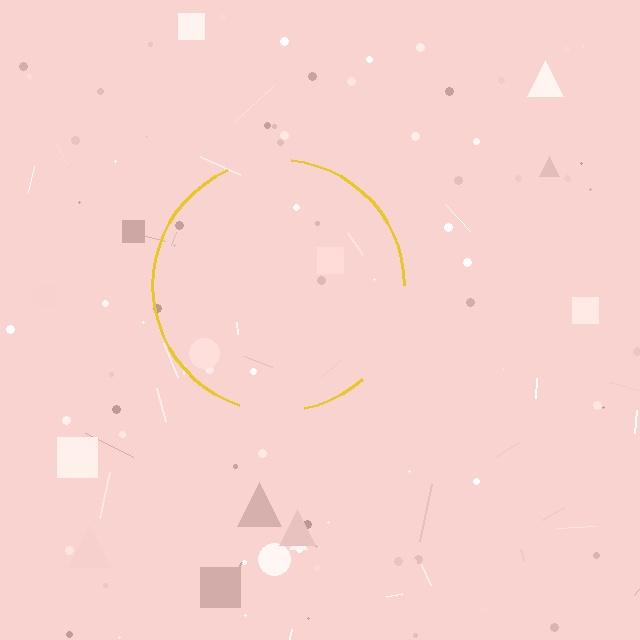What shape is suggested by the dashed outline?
The dashed outline suggests a circle.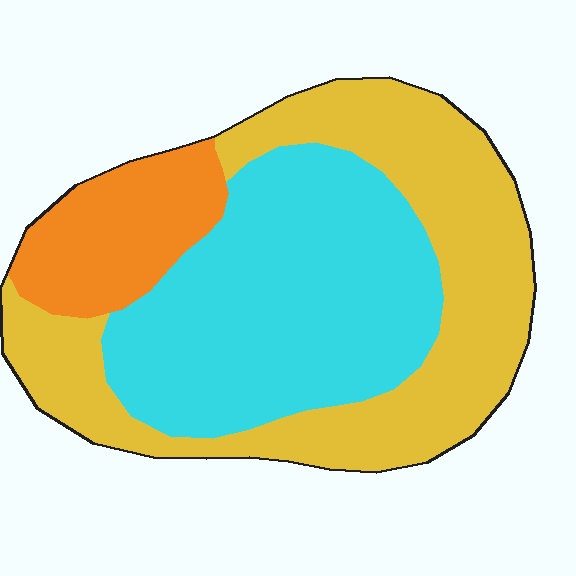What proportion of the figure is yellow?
Yellow takes up about two fifths (2/5) of the figure.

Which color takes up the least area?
Orange, at roughly 15%.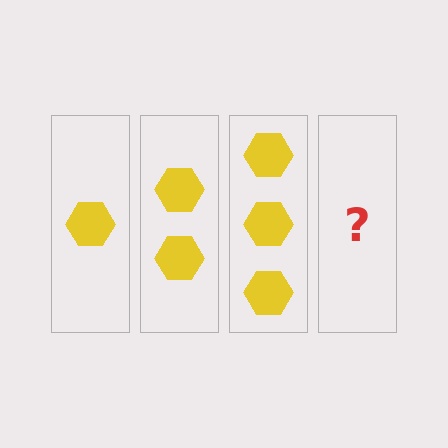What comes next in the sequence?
The next element should be 4 hexagons.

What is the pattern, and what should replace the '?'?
The pattern is that each step adds one more hexagon. The '?' should be 4 hexagons.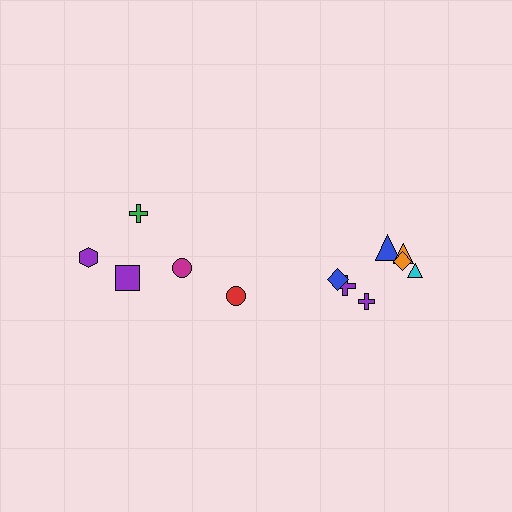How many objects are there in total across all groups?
There are 12 objects.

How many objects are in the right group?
There are 7 objects.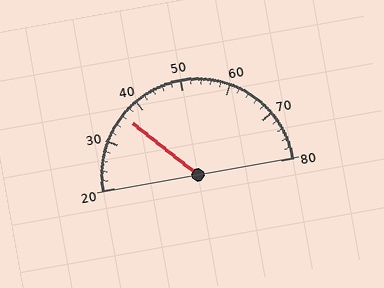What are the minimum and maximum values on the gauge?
The gauge ranges from 20 to 80.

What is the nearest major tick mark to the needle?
The nearest major tick mark is 40.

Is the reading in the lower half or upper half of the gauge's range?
The reading is in the lower half of the range (20 to 80).